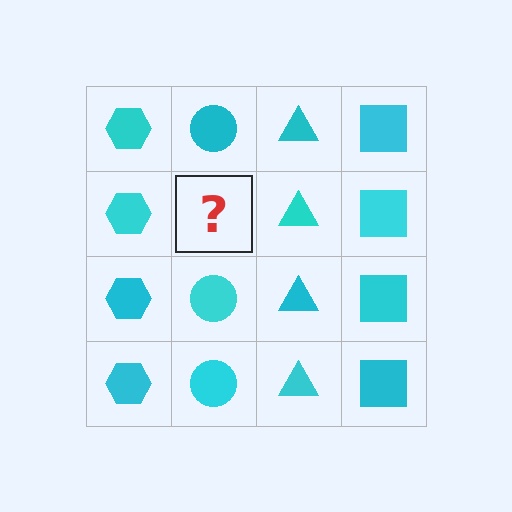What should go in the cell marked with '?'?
The missing cell should contain a cyan circle.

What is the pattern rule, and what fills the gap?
The rule is that each column has a consistent shape. The gap should be filled with a cyan circle.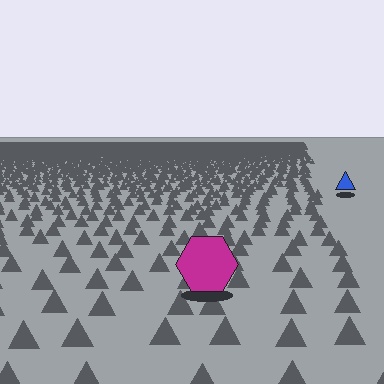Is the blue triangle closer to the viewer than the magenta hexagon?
No. The magenta hexagon is closer — you can tell from the texture gradient: the ground texture is coarser near it.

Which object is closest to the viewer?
The magenta hexagon is closest. The texture marks near it are larger and more spread out.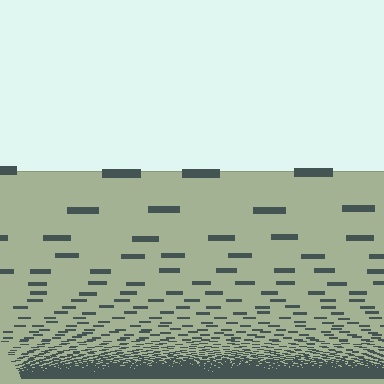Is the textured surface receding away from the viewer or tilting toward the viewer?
The surface appears to tilt toward the viewer. Texture elements get larger and sparser toward the top.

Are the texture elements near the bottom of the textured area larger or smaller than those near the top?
Smaller. The gradient is inverted — elements near the bottom are smaller and denser.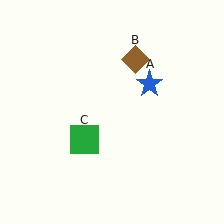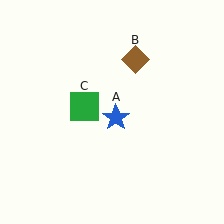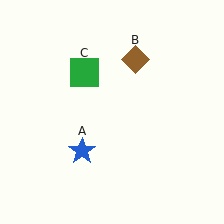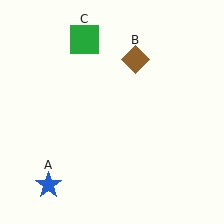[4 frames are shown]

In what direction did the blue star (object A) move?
The blue star (object A) moved down and to the left.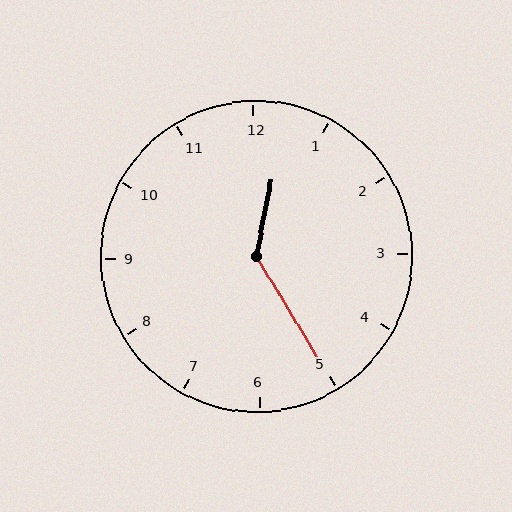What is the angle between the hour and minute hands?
Approximately 138 degrees.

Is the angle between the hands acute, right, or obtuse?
It is obtuse.